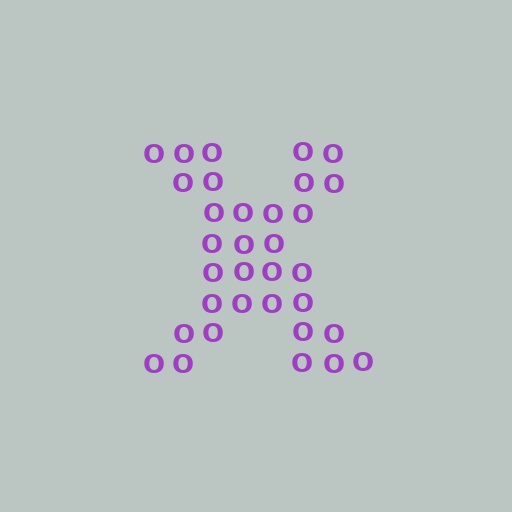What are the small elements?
The small elements are letter O's.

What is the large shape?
The large shape is the letter X.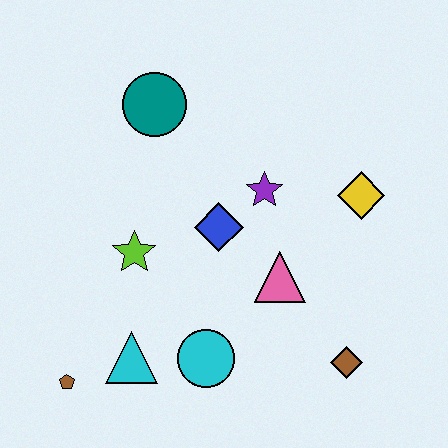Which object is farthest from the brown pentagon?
The yellow diamond is farthest from the brown pentagon.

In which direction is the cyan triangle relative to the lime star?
The cyan triangle is below the lime star.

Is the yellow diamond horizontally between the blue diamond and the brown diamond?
No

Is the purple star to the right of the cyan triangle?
Yes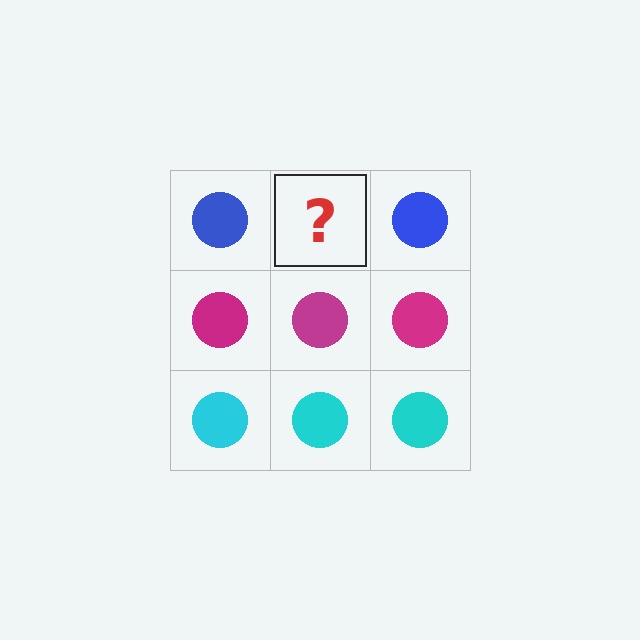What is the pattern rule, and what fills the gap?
The rule is that each row has a consistent color. The gap should be filled with a blue circle.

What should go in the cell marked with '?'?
The missing cell should contain a blue circle.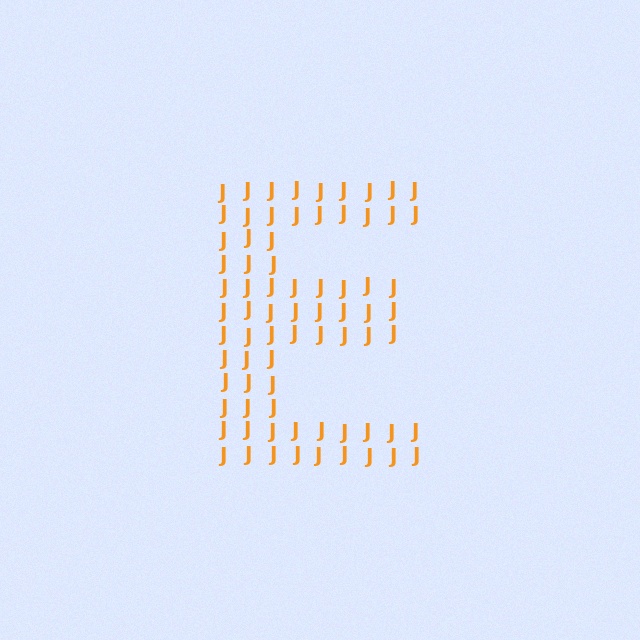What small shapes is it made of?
It is made of small letter J's.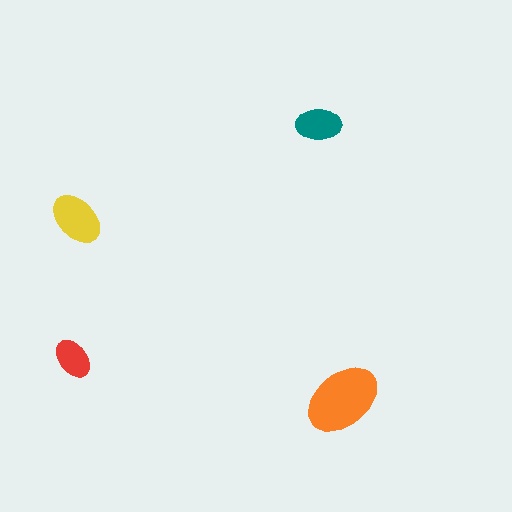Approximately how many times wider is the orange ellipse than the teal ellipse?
About 1.5 times wider.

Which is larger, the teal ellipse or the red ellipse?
The teal one.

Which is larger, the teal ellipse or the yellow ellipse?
The yellow one.